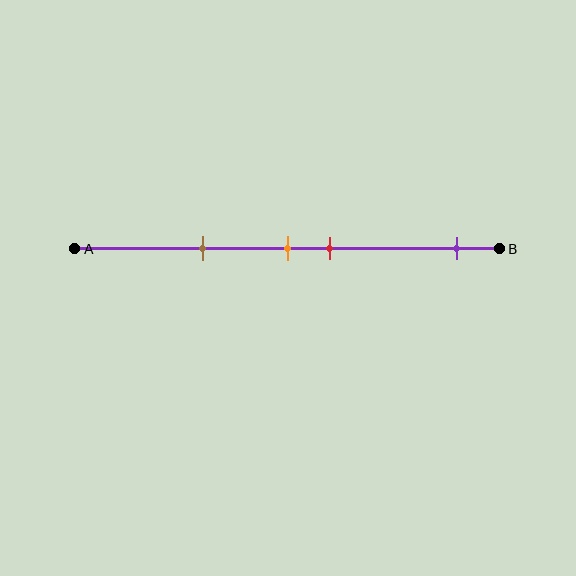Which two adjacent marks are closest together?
The orange and red marks are the closest adjacent pair.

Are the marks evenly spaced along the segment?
No, the marks are not evenly spaced.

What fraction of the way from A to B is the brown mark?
The brown mark is approximately 30% (0.3) of the way from A to B.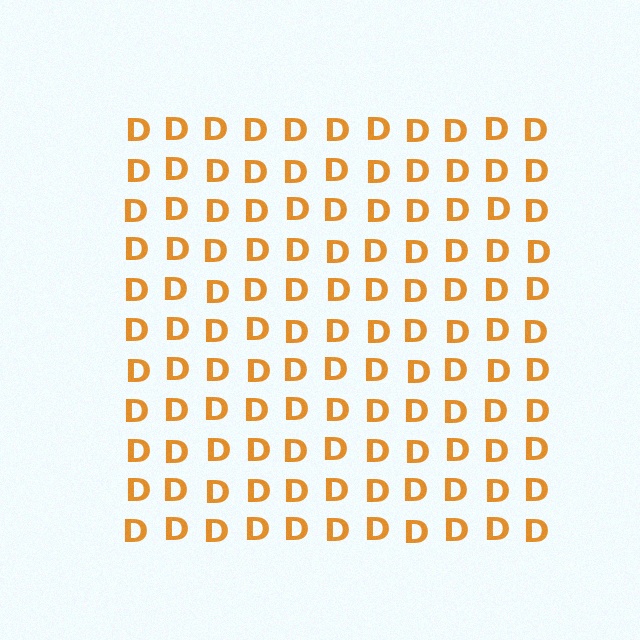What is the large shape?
The large shape is a square.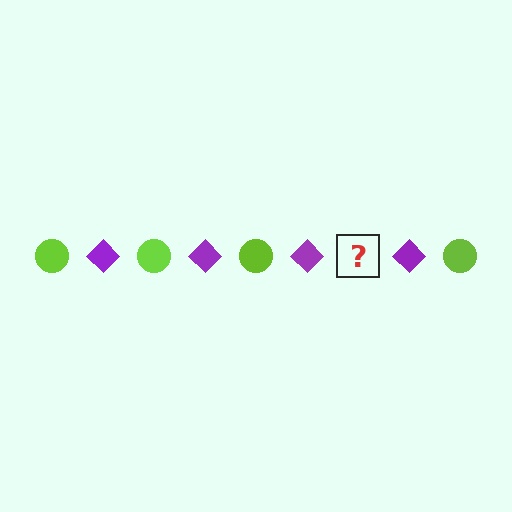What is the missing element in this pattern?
The missing element is a lime circle.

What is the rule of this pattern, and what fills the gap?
The rule is that the pattern alternates between lime circle and purple diamond. The gap should be filled with a lime circle.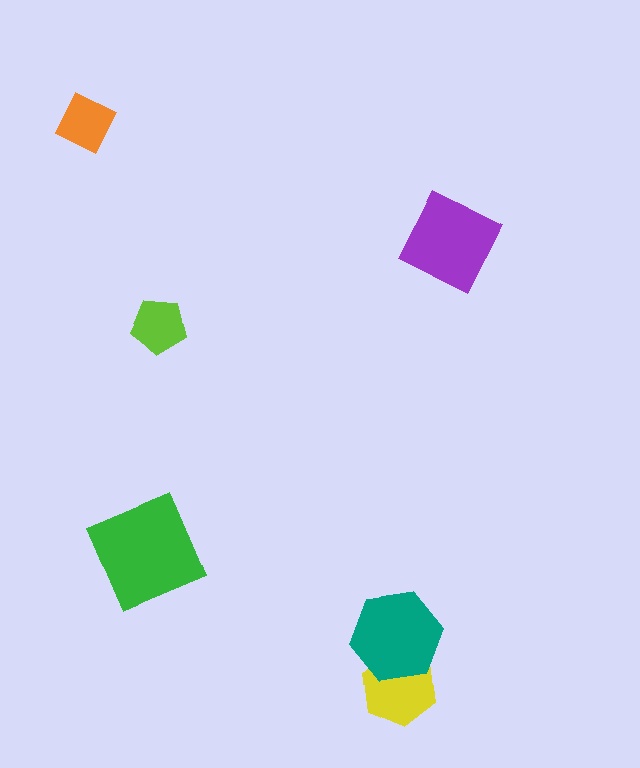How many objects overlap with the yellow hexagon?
1 object overlaps with the yellow hexagon.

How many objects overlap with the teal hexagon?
1 object overlaps with the teal hexagon.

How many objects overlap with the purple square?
0 objects overlap with the purple square.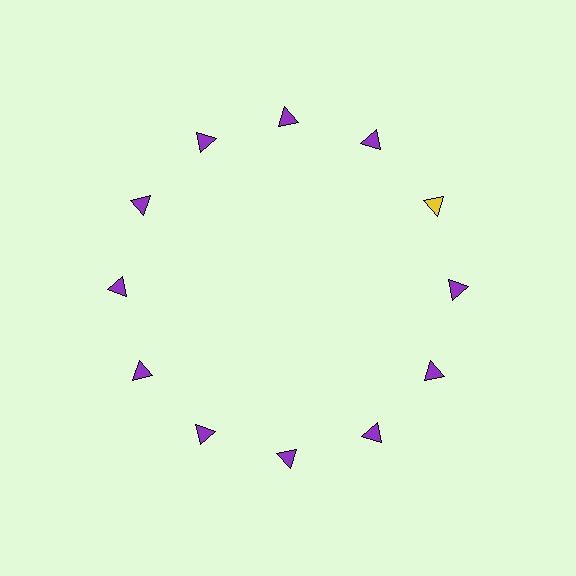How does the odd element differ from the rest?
It has a different color: yellow instead of purple.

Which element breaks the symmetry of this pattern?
The yellow triangle at roughly the 2 o'clock position breaks the symmetry. All other shapes are purple triangles.